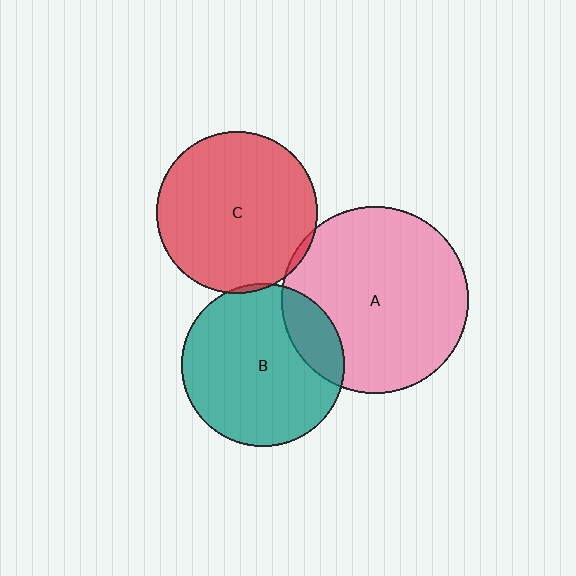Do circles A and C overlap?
Yes.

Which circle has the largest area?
Circle A (pink).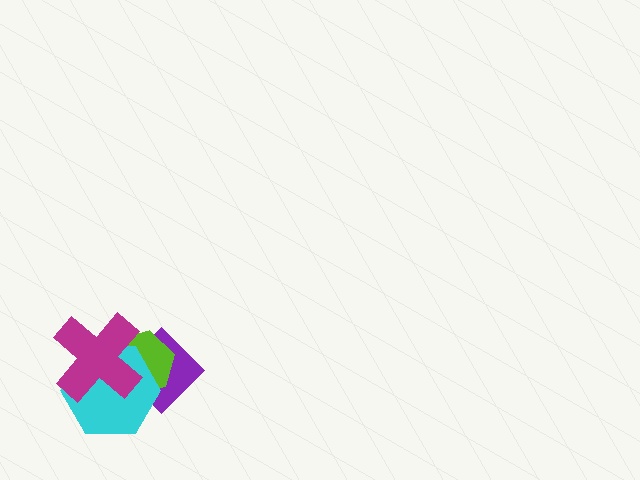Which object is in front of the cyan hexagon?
The magenta cross is in front of the cyan hexagon.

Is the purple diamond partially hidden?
Yes, it is partially covered by another shape.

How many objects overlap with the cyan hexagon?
3 objects overlap with the cyan hexagon.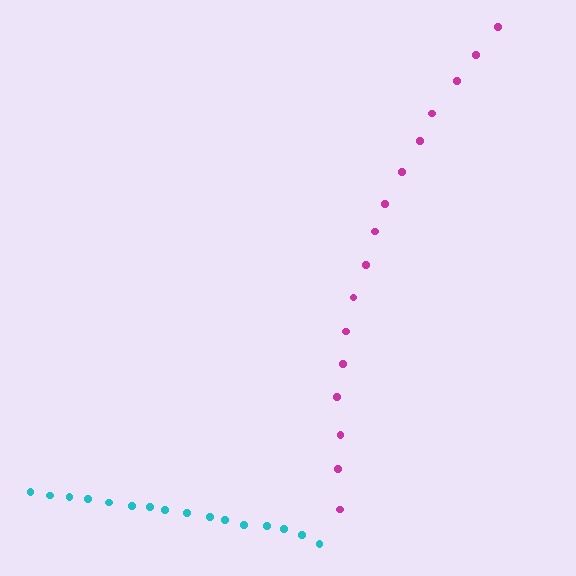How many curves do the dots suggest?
There are 2 distinct paths.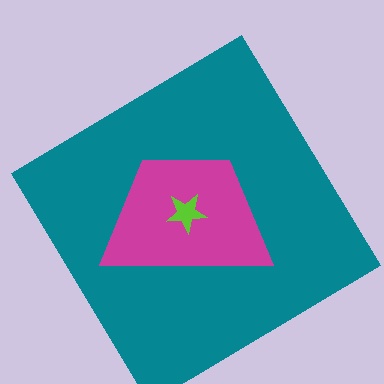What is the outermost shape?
The teal diamond.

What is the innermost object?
The lime star.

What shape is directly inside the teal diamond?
The magenta trapezoid.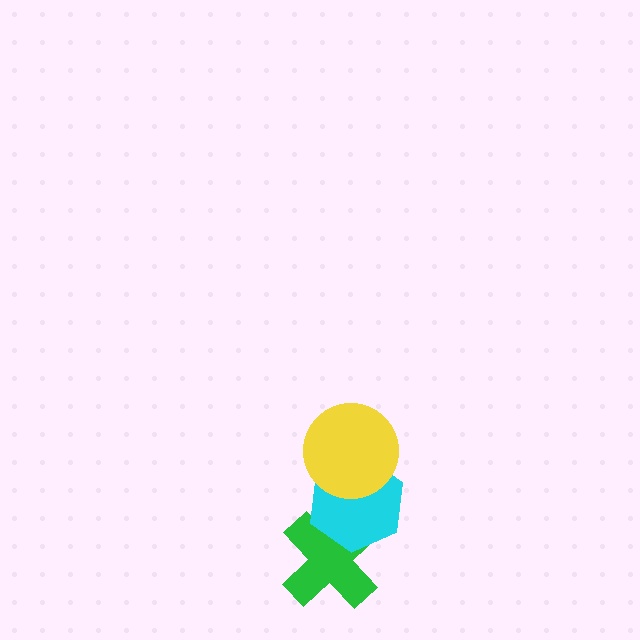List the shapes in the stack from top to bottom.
From top to bottom: the yellow circle, the cyan hexagon, the green cross.